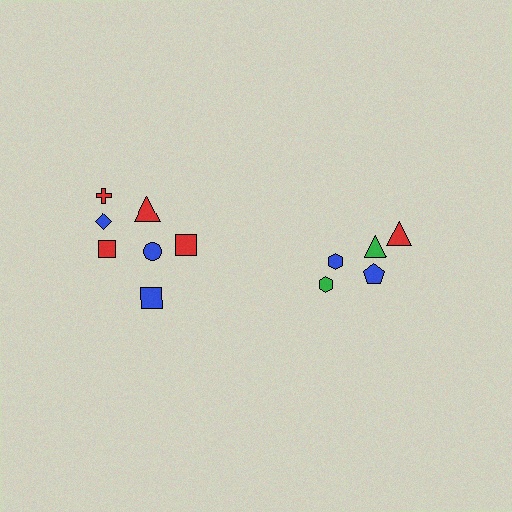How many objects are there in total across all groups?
There are 12 objects.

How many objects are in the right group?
There are 5 objects.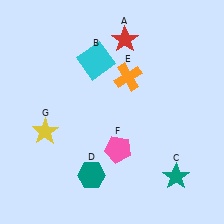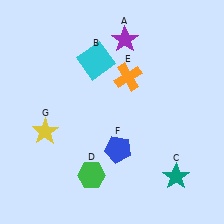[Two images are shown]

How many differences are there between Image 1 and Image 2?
There are 3 differences between the two images.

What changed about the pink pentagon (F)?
In Image 1, F is pink. In Image 2, it changed to blue.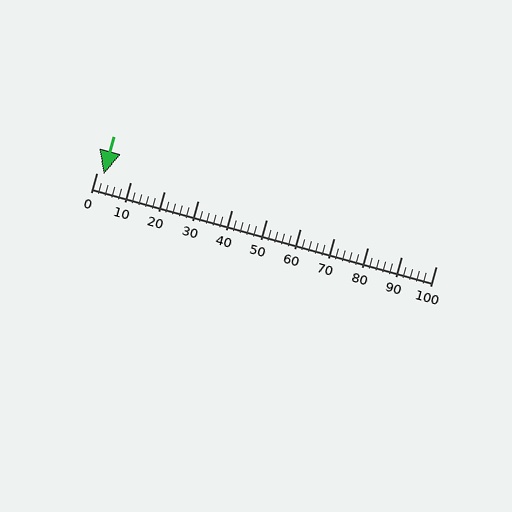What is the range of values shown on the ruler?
The ruler shows values from 0 to 100.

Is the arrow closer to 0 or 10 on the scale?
The arrow is closer to 0.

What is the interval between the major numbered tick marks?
The major tick marks are spaced 10 units apart.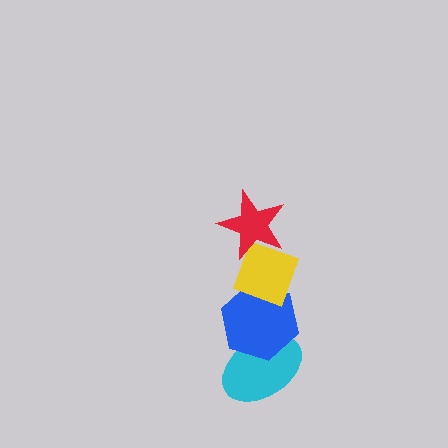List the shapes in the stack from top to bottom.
From top to bottom: the red star, the yellow diamond, the blue hexagon, the cyan ellipse.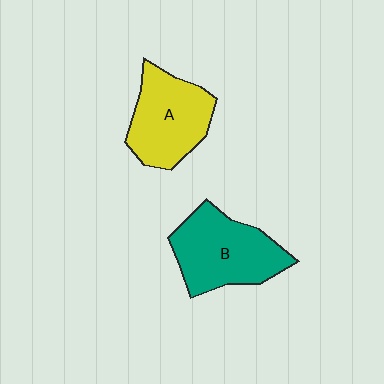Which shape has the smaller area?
Shape A (yellow).